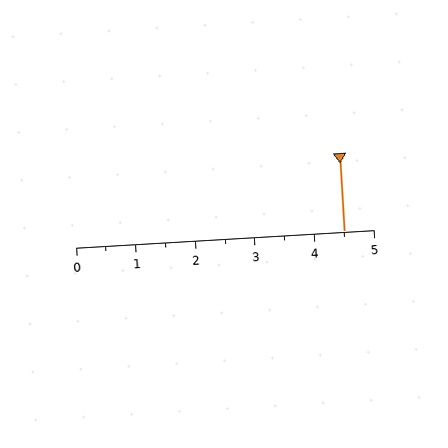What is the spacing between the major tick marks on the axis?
The major ticks are spaced 1 apart.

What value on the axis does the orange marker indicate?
The marker indicates approximately 4.5.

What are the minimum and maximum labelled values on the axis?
The axis runs from 0 to 5.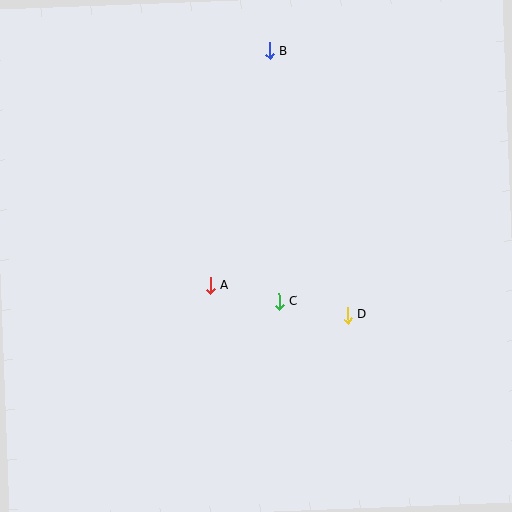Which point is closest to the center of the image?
Point C at (279, 301) is closest to the center.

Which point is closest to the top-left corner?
Point B is closest to the top-left corner.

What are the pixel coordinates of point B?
Point B is at (269, 51).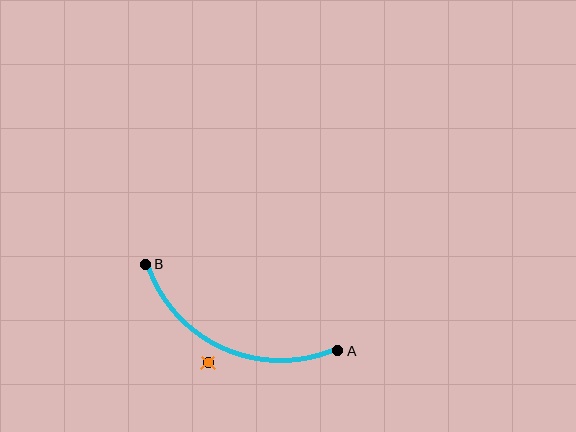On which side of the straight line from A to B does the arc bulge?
The arc bulges below the straight line connecting A and B.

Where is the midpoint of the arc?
The arc midpoint is the point on the curve farthest from the straight line joining A and B. It sits below that line.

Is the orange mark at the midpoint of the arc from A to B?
No — the orange mark does not lie on the arc at all. It sits slightly outside the curve.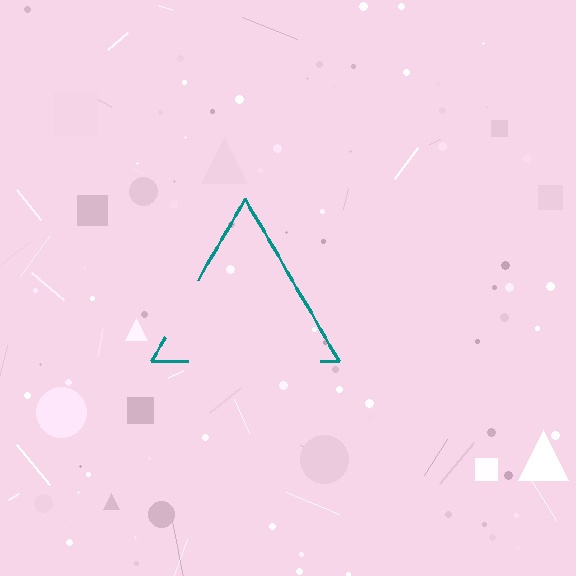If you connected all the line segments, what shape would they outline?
They would outline a triangle.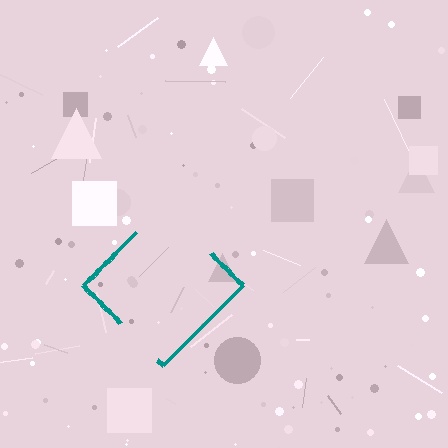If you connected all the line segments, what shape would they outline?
They would outline a diamond.